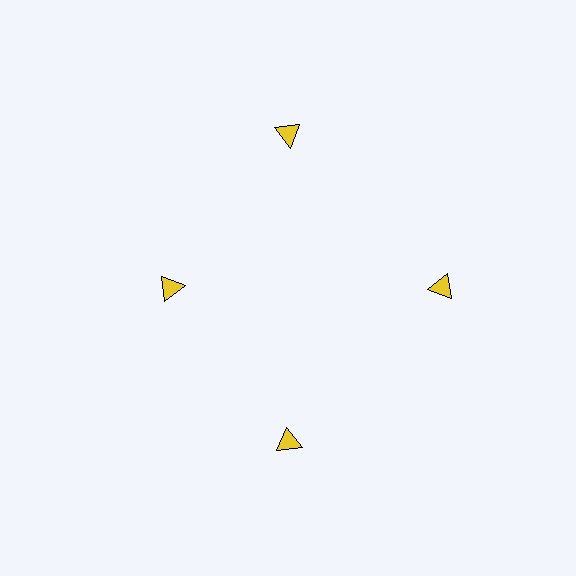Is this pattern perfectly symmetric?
No. The 4 yellow triangles are arranged in a ring, but one element near the 9 o'clock position is pulled inward toward the center, breaking the 4-fold rotational symmetry.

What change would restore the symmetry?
The symmetry would be restored by moving it outward, back onto the ring so that all 4 triangles sit at equal angles and equal distance from the center.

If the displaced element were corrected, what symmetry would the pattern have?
It would have 4-fold rotational symmetry — the pattern would map onto itself every 90 degrees.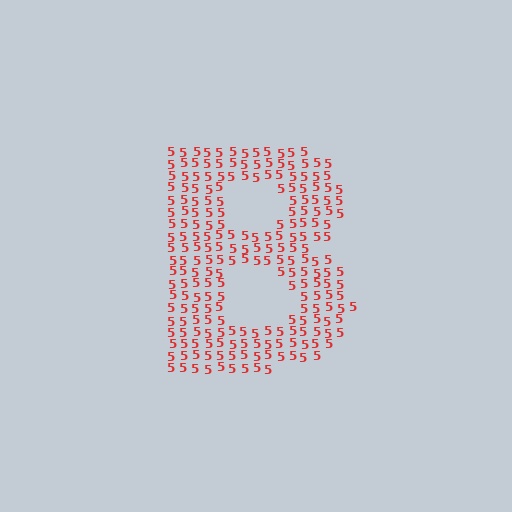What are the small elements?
The small elements are digit 5's.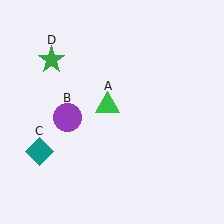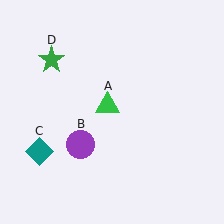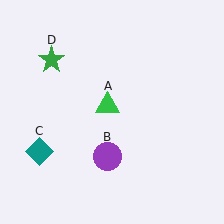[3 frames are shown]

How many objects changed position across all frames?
1 object changed position: purple circle (object B).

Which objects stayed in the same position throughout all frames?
Green triangle (object A) and teal diamond (object C) and green star (object D) remained stationary.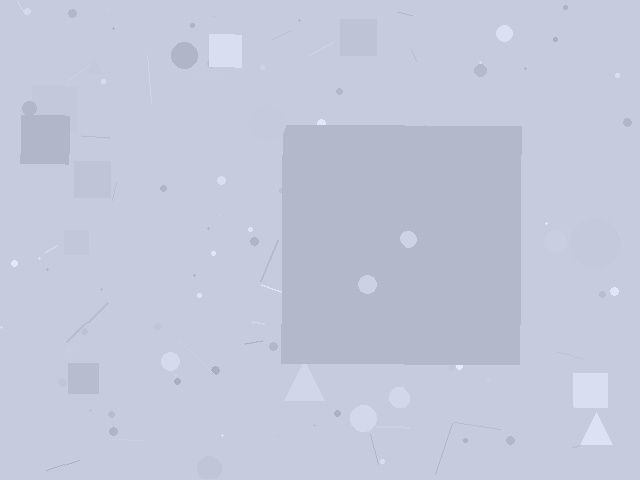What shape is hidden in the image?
A square is hidden in the image.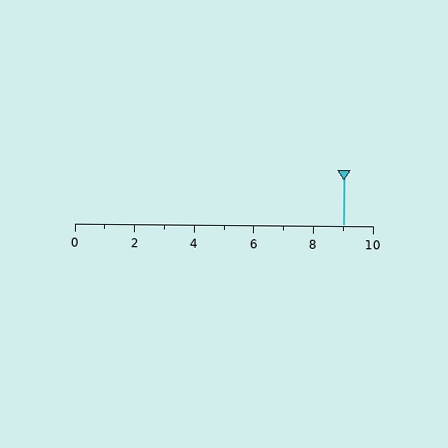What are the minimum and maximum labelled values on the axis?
The axis runs from 0 to 10.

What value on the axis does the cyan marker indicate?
The marker indicates approximately 9.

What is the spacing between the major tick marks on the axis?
The major ticks are spaced 2 apart.